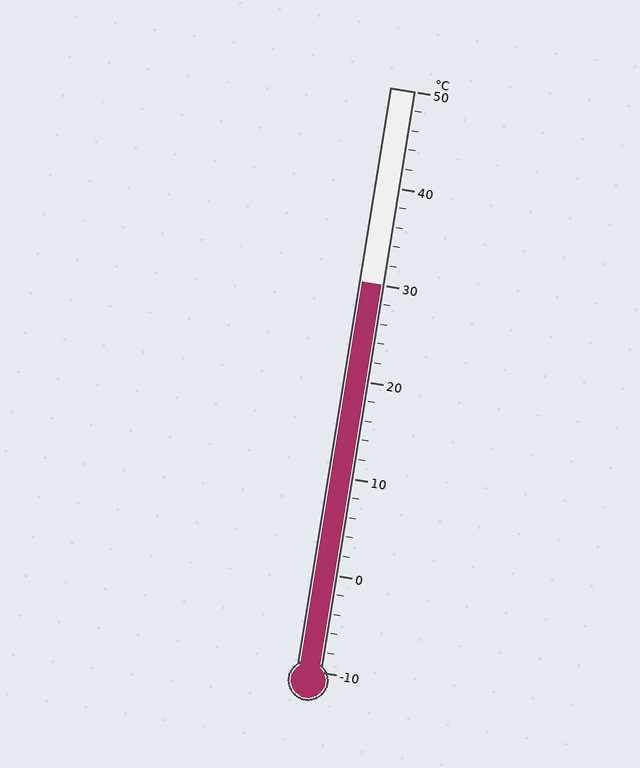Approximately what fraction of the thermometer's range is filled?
The thermometer is filled to approximately 65% of its range.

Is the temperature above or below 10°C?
The temperature is above 10°C.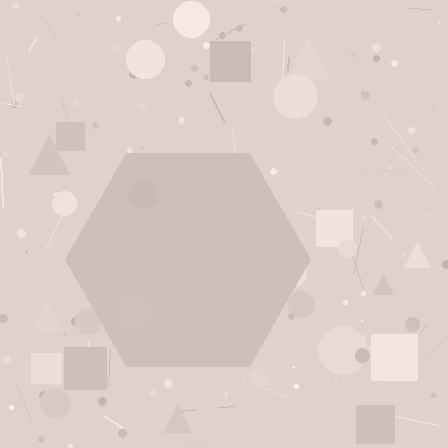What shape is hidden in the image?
A hexagon is hidden in the image.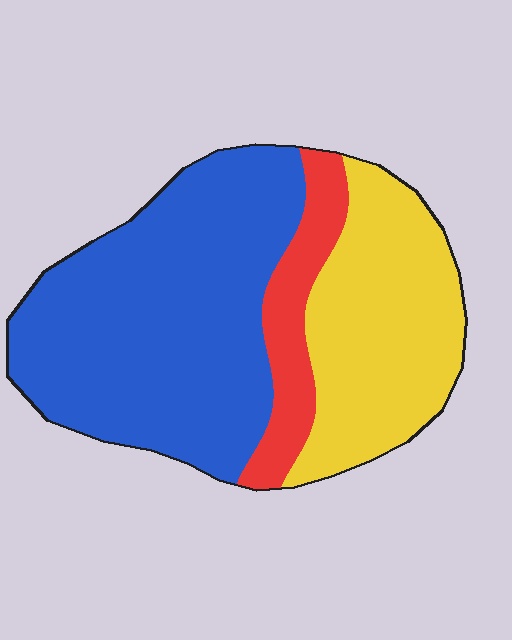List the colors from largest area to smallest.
From largest to smallest: blue, yellow, red.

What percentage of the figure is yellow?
Yellow takes up about one third (1/3) of the figure.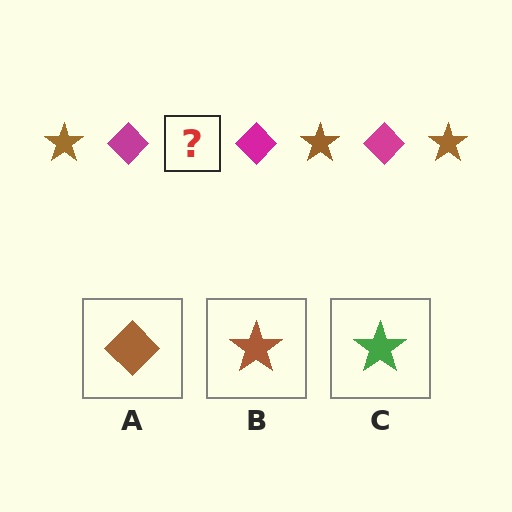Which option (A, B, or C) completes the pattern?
B.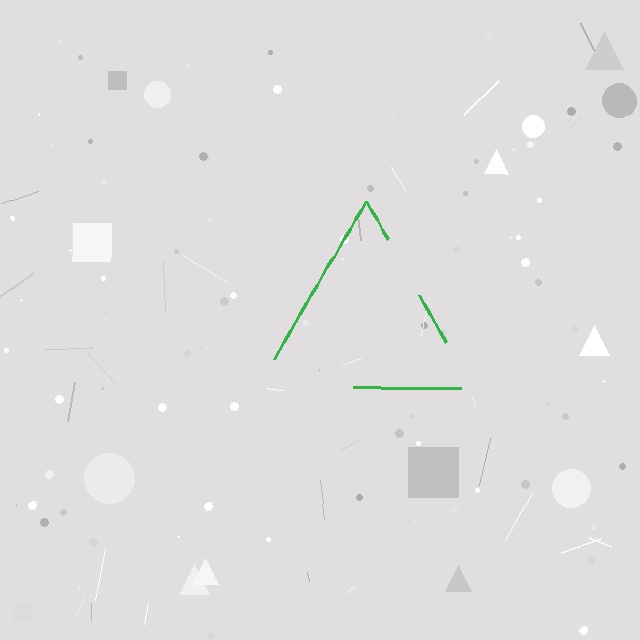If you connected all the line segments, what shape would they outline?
They would outline a triangle.